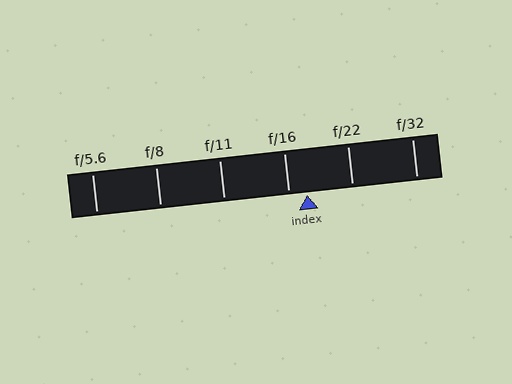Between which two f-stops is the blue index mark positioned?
The index mark is between f/16 and f/22.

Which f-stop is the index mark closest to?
The index mark is closest to f/16.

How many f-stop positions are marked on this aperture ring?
There are 6 f-stop positions marked.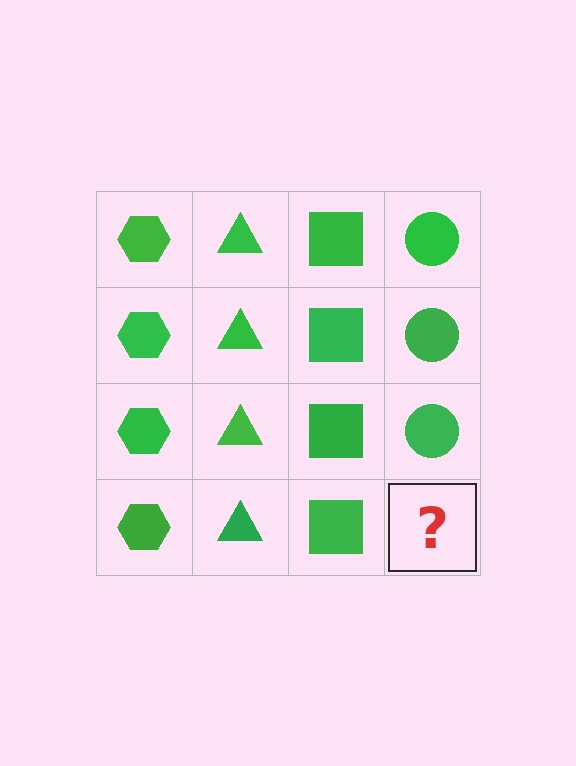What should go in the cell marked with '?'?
The missing cell should contain a green circle.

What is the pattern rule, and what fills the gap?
The rule is that each column has a consistent shape. The gap should be filled with a green circle.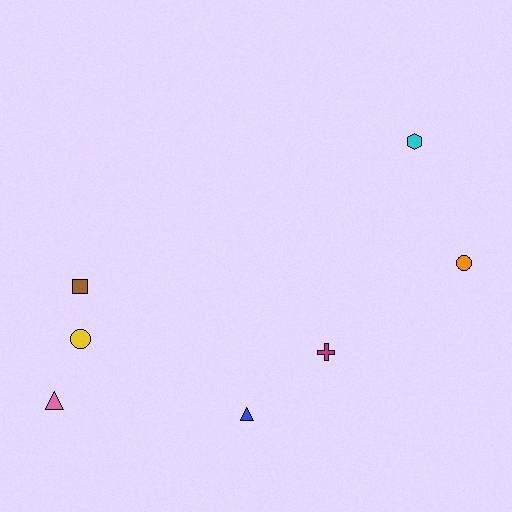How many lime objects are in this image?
There are no lime objects.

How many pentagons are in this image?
There are no pentagons.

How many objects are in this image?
There are 7 objects.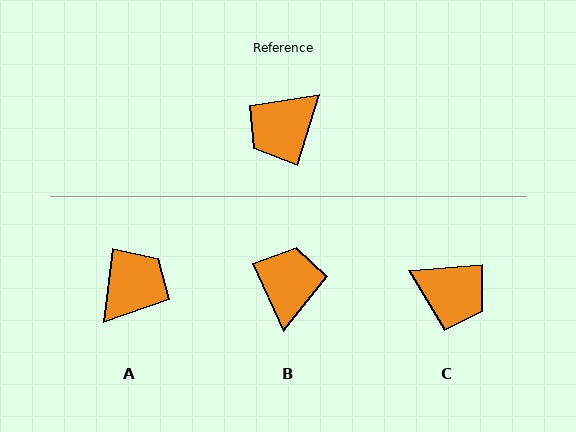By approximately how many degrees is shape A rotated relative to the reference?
Approximately 170 degrees clockwise.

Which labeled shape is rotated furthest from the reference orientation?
A, about 170 degrees away.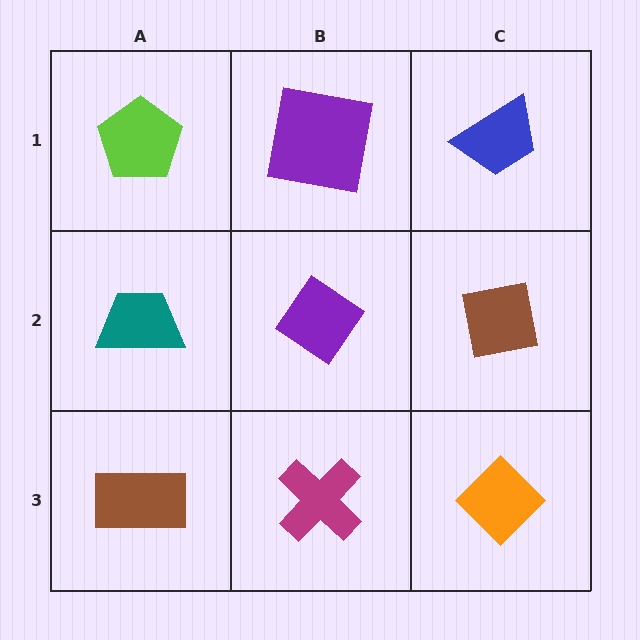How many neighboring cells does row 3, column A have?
2.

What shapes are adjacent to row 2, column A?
A lime pentagon (row 1, column A), a brown rectangle (row 3, column A), a purple diamond (row 2, column B).